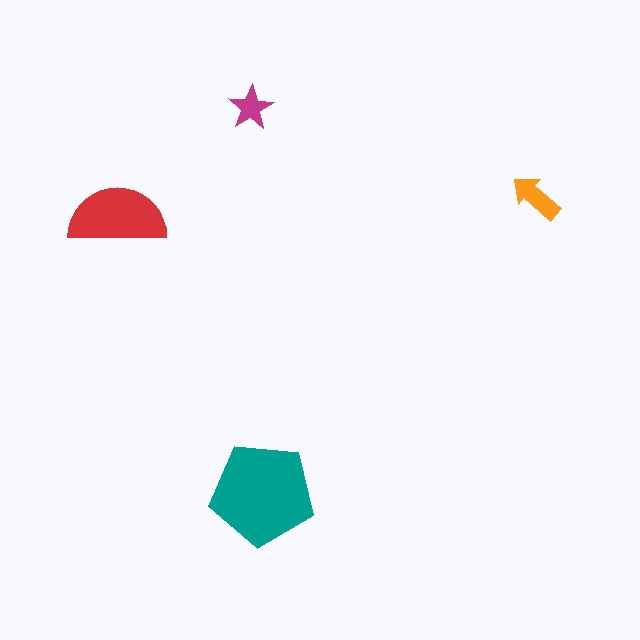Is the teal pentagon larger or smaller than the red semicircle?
Larger.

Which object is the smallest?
The magenta star.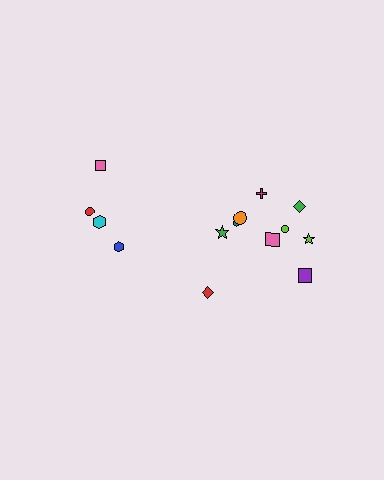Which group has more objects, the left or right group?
The right group.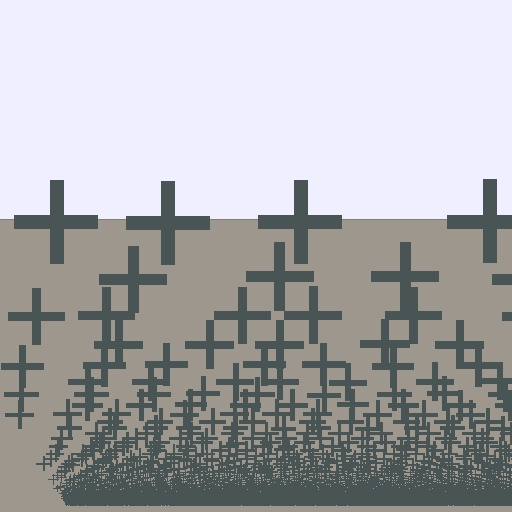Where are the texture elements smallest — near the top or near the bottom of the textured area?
Near the bottom.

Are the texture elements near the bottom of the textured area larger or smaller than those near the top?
Smaller. The gradient is inverted — elements near the bottom are smaller and denser.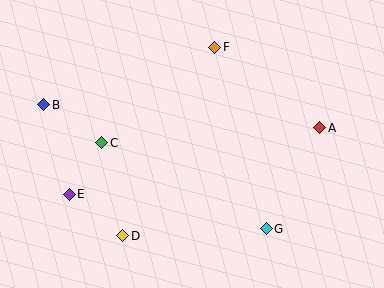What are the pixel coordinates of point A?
Point A is at (320, 128).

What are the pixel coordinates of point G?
Point G is at (266, 229).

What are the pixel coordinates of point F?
Point F is at (215, 47).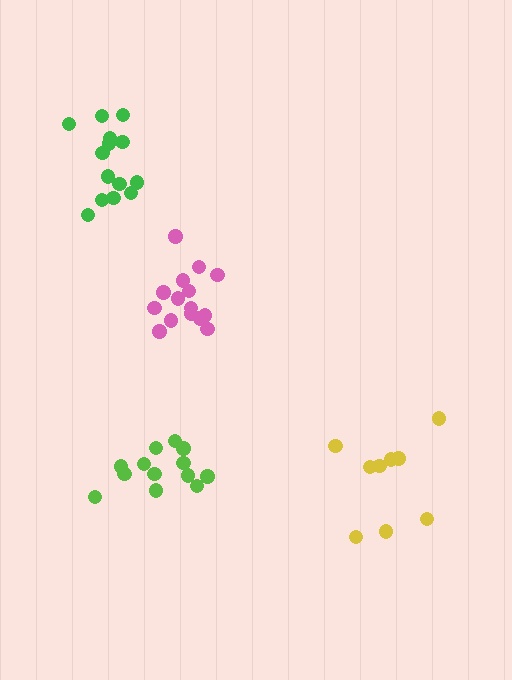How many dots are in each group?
Group 1: 13 dots, Group 2: 15 dots, Group 3: 9 dots, Group 4: 14 dots (51 total).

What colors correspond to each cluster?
The clusters are colored: lime, pink, yellow, green.